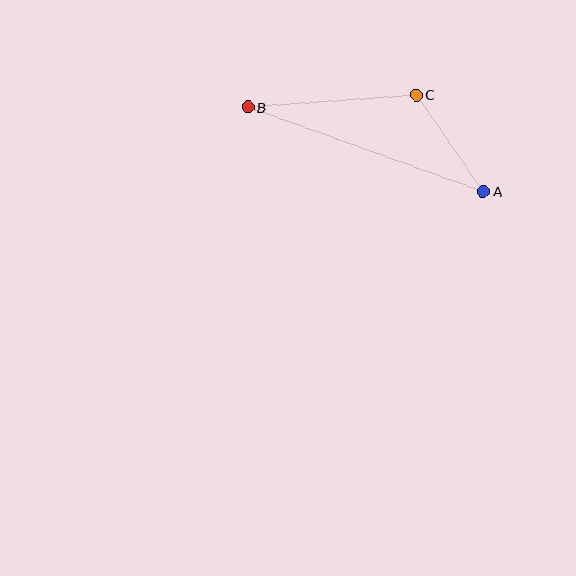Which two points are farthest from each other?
Points A and B are farthest from each other.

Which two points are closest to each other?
Points A and C are closest to each other.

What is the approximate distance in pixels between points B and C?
The distance between B and C is approximately 169 pixels.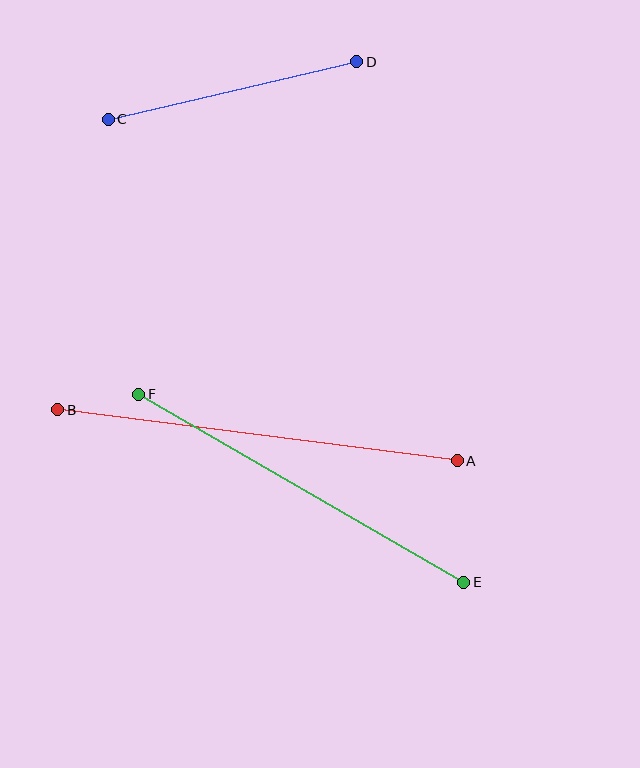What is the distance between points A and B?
The distance is approximately 403 pixels.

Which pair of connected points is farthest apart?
Points A and B are farthest apart.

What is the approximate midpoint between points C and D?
The midpoint is at approximately (233, 91) pixels.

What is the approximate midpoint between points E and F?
The midpoint is at approximately (301, 488) pixels.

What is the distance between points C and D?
The distance is approximately 255 pixels.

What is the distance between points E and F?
The distance is approximately 376 pixels.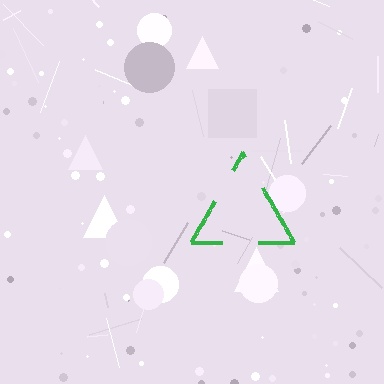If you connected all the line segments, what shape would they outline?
They would outline a triangle.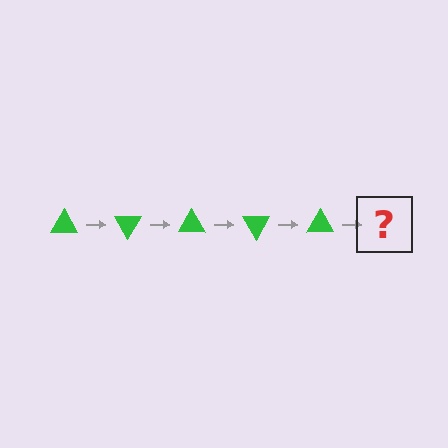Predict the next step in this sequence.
The next step is a green triangle rotated 300 degrees.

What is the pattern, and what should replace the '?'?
The pattern is that the triangle rotates 60 degrees each step. The '?' should be a green triangle rotated 300 degrees.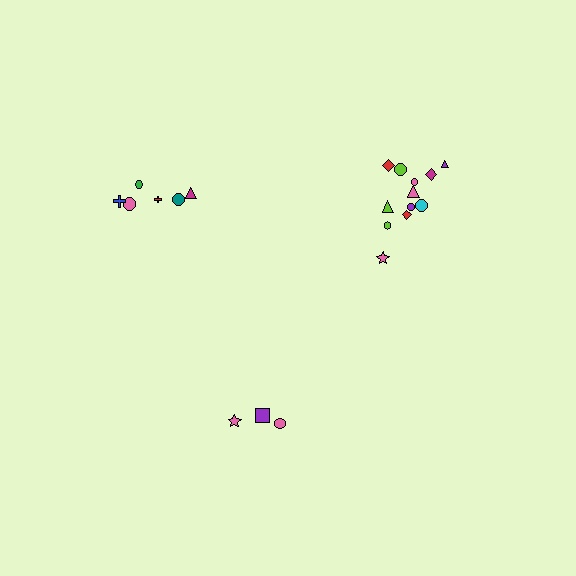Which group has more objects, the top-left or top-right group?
The top-right group.